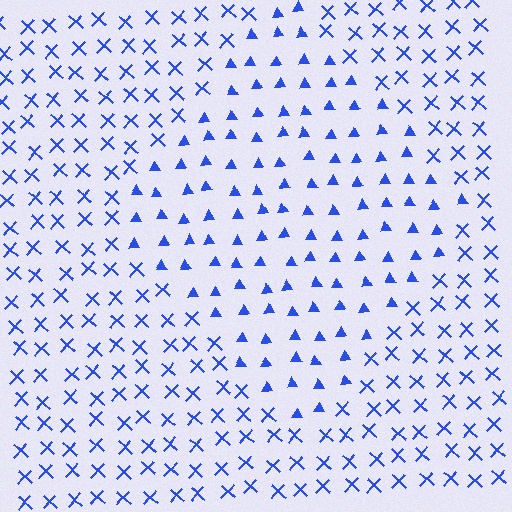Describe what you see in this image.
The image is filled with small blue elements arranged in a uniform grid. A diamond-shaped region contains triangles, while the surrounding area contains X marks. The boundary is defined purely by the change in element shape.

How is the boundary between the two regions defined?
The boundary is defined by a change in element shape: triangles inside vs. X marks outside. All elements share the same color and spacing.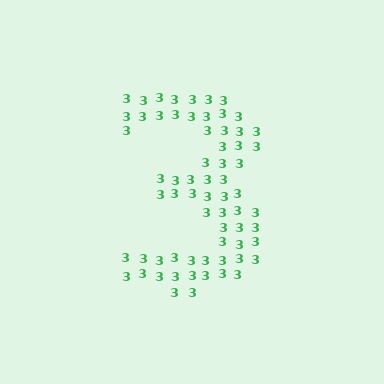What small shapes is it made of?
It is made of small digit 3's.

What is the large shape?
The large shape is the digit 3.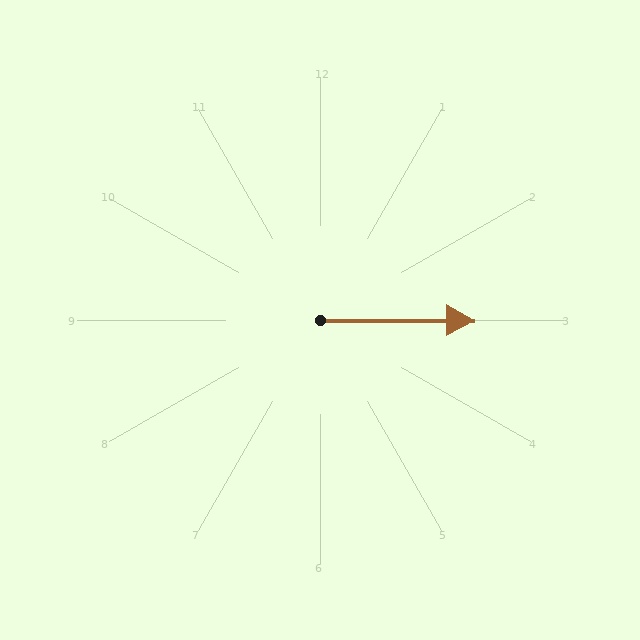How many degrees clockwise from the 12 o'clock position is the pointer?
Approximately 90 degrees.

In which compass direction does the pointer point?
East.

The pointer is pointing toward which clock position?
Roughly 3 o'clock.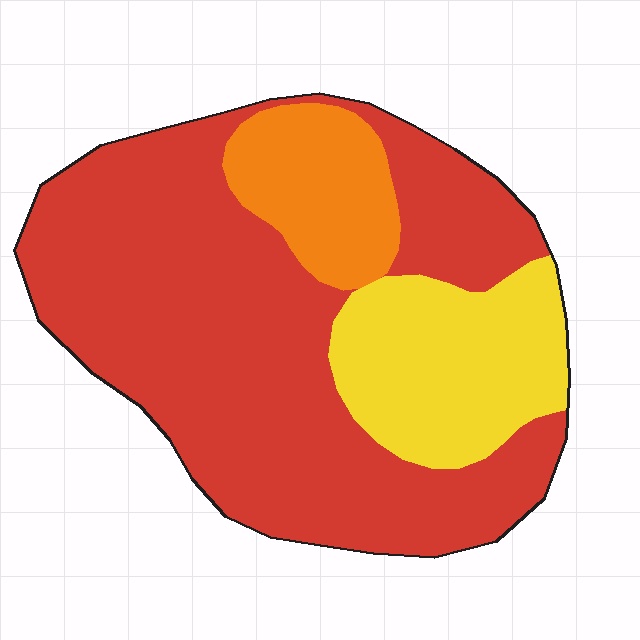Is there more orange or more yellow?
Yellow.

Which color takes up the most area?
Red, at roughly 65%.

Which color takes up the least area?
Orange, at roughly 15%.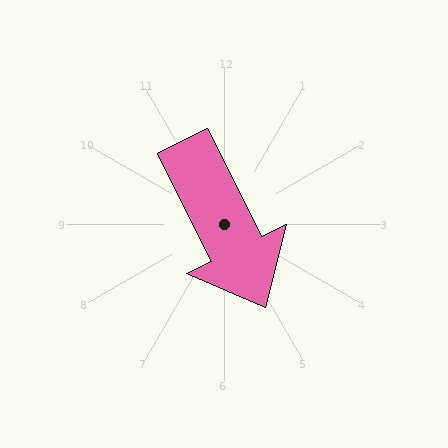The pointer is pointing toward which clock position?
Roughly 5 o'clock.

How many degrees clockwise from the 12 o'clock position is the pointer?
Approximately 154 degrees.